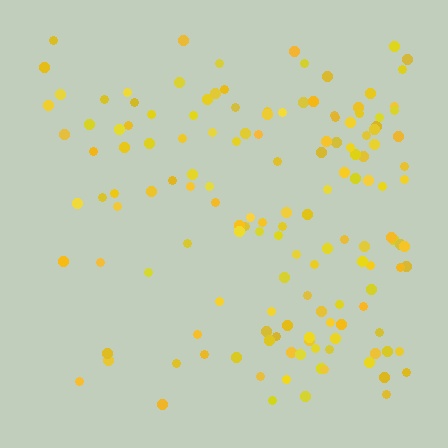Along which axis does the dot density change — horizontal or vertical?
Horizontal.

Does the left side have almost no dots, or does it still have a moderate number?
Still a moderate number, just noticeably fewer than the right.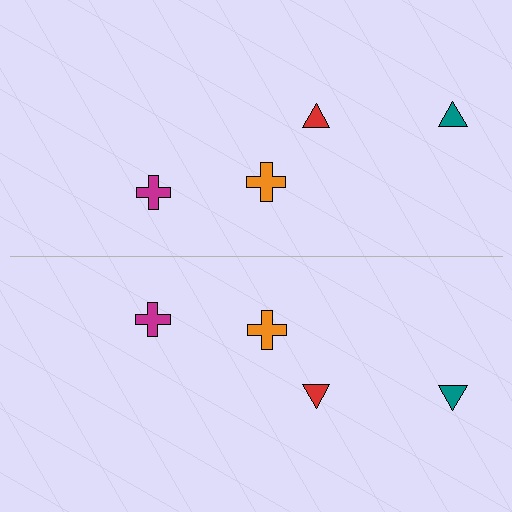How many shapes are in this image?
There are 8 shapes in this image.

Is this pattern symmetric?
Yes, this pattern has bilateral (reflection) symmetry.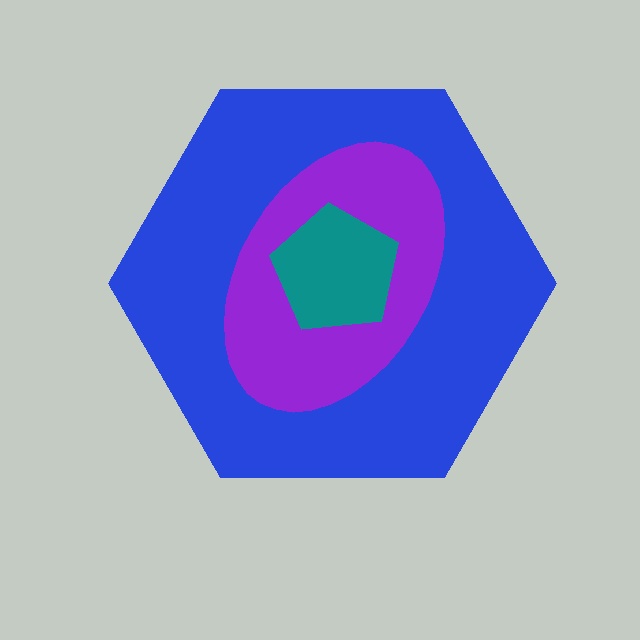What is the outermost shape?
The blue hexagon.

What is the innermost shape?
The teal pentagon.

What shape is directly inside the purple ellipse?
The teal pentagon.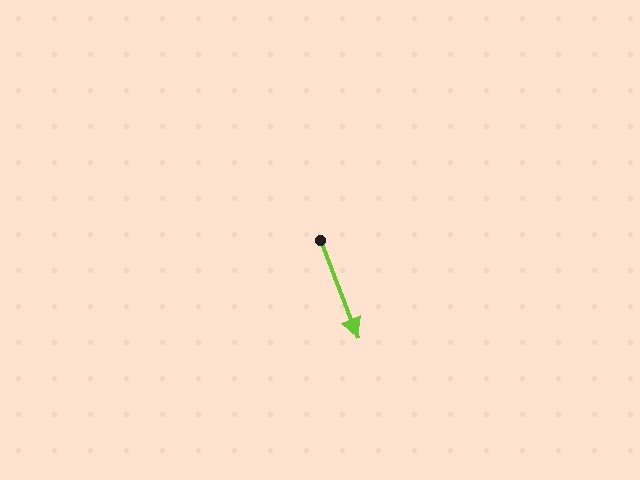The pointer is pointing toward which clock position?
Roughly 5 o'clock.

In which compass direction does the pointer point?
South.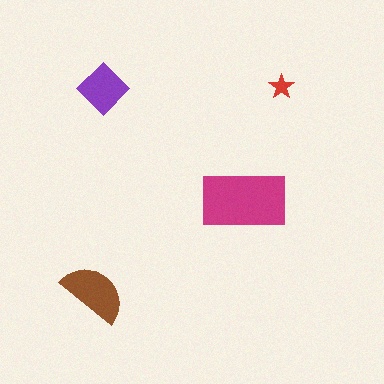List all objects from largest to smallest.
The magenta rectangle, the brown semicircle, the purple diamond, the red star.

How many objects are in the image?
There are 4 objects in the image.